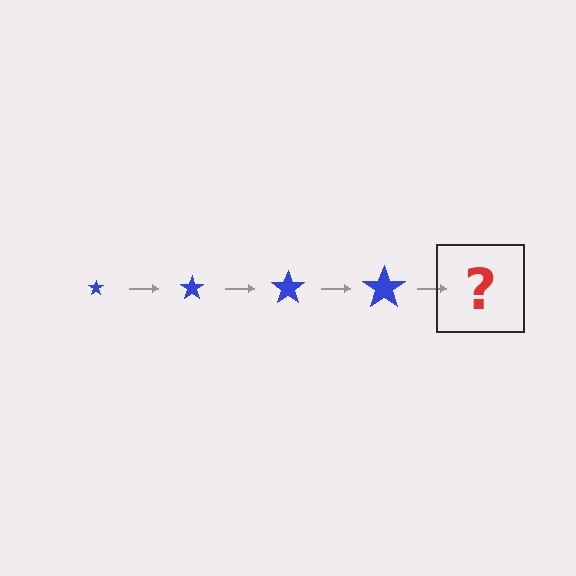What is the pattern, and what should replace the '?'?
The pattern is that the star gets progressively larger each step. The '?' should be a blue star, larger than the previous one.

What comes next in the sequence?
The next element should be a blue star, larger than the previous one.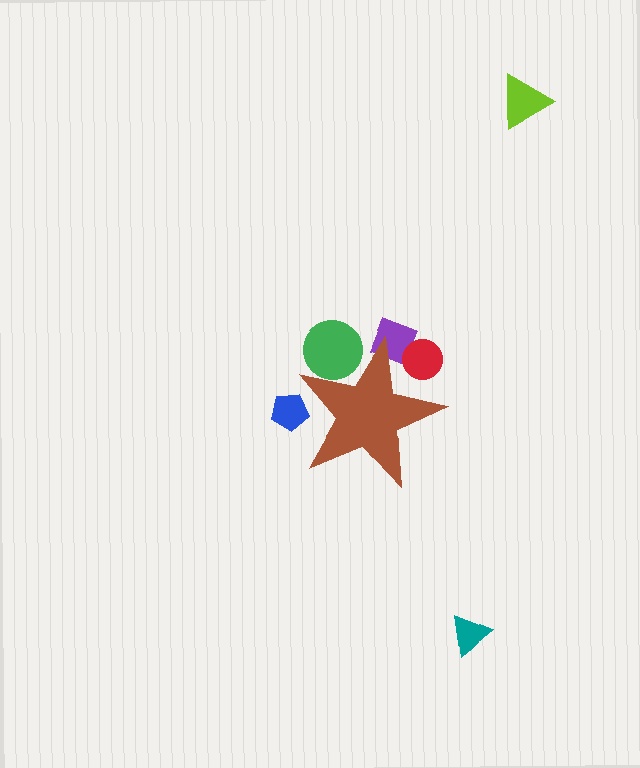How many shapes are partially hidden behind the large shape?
4 shapes are partially hidden.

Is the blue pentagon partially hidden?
Yes, the blue pentagon is partially hidden behind the brown star.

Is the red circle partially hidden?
Yes, the red circle is partially hidden behind the brown star.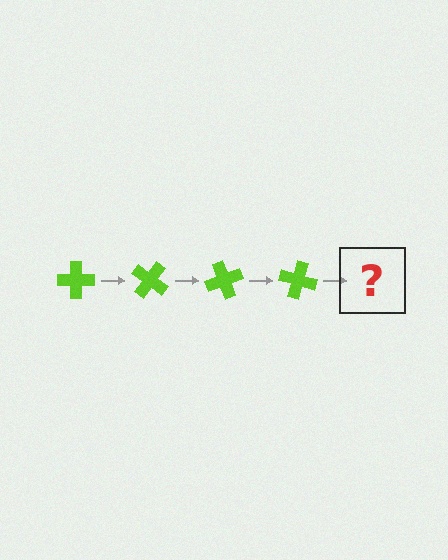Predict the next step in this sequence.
The next step is a lime cross rotated 140 degrees.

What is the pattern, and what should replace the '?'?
The pattern is that the cross rotates 35 degrees each step. The '?' should be a lime cross rotated 140 degrees.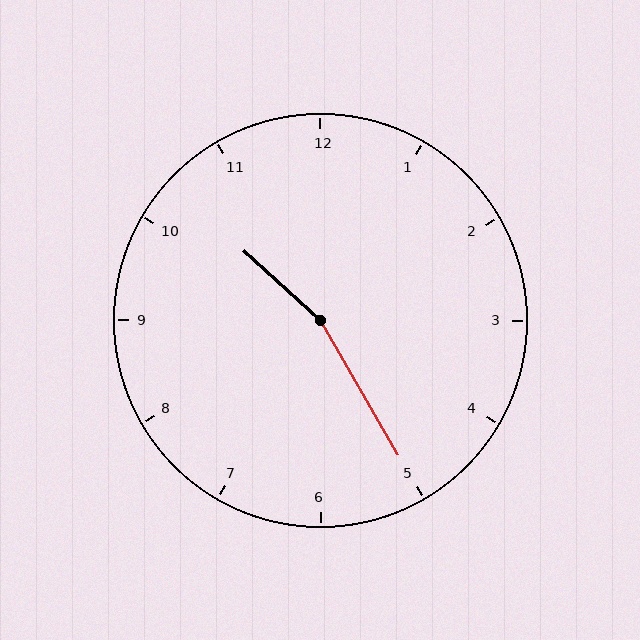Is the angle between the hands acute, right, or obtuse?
It is obtuse.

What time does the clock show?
10:25.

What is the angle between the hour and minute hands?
Approximately 162 degrees.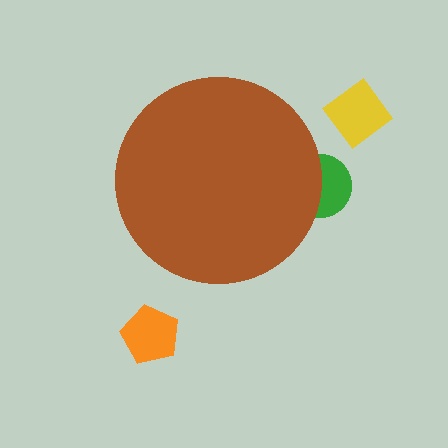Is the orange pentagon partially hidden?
No, the orange pentagon is fully visible.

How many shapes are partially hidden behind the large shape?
1 shape is partially hidden.